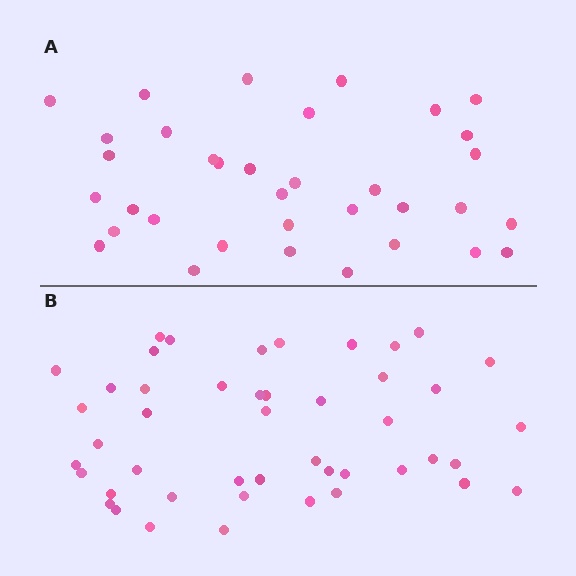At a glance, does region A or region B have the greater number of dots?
Region B (the bottom region) has more dots.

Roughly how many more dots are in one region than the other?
Region B has roughly 12 or so more dots than region A.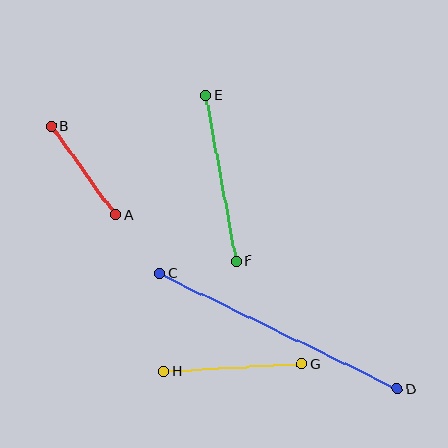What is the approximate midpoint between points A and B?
The midpoint is at approximately (83, 170) pixels.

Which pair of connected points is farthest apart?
Points C and D are farthest apart.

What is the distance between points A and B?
The distance is approximately 110 pixels.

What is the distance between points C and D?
The distance is approximately 264 pixels.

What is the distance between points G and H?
The distance is approximately 138 pixels.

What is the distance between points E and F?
The distance is approximately 168 pixels.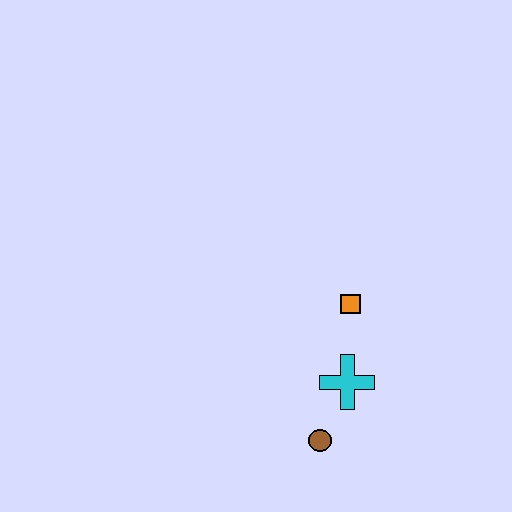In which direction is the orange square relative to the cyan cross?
The orange square is above the cyan cross.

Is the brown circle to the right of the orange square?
No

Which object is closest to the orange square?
The cyan cross is closest to the orange square.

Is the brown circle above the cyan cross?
No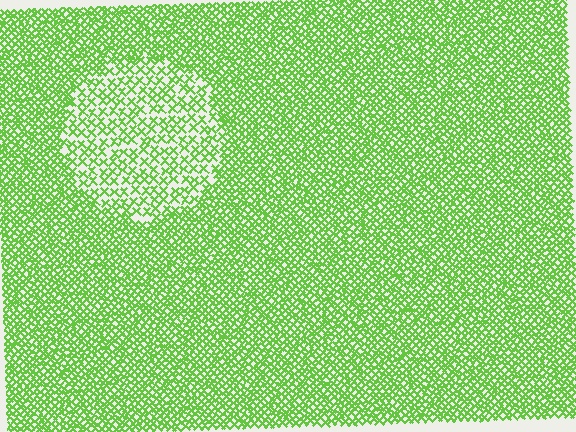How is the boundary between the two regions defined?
The boundary is defined by a change in element density (approximately 2.1x ratio). All elements are the same color, size, and shape.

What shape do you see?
I see a circle.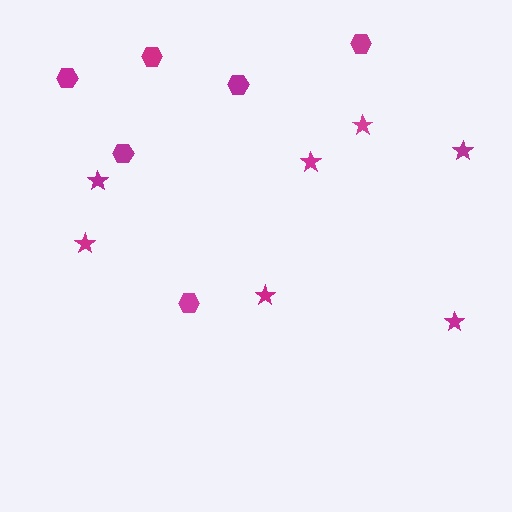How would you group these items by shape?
There are 2 groups: one group of stars (7) and one group of hexagons (6).